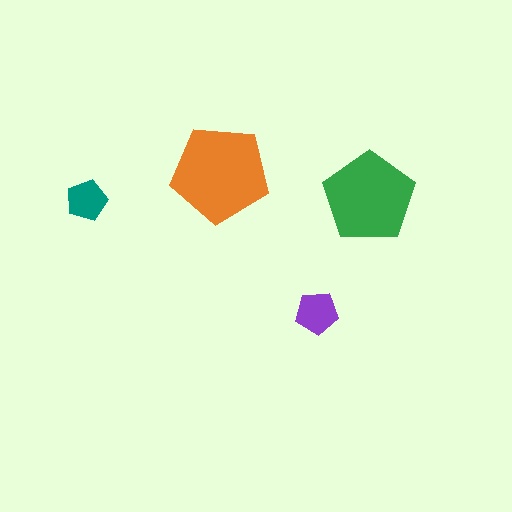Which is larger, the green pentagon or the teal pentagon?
The green one.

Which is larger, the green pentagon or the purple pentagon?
The green one.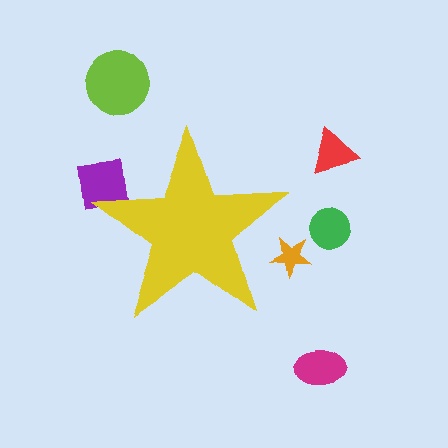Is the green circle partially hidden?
No, the green circle is fully visible.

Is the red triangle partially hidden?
No, the red triangle is fully visible.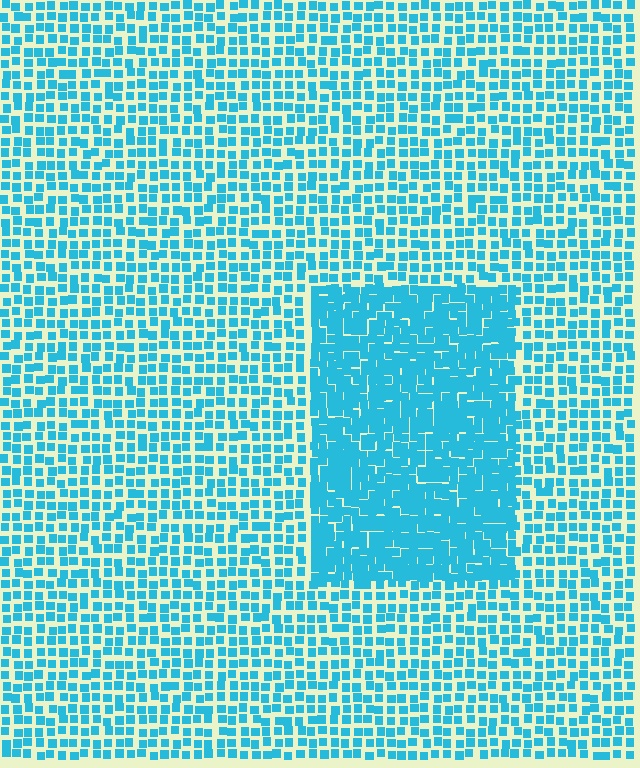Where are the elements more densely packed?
The elements are more densely packed inside the rectangle boundary.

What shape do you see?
I see a rectangle.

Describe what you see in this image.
The image contains small cyan elements arranged at two different densities. A rectangle-shaped region is visible where the elements are more densely packed than the surrounding area.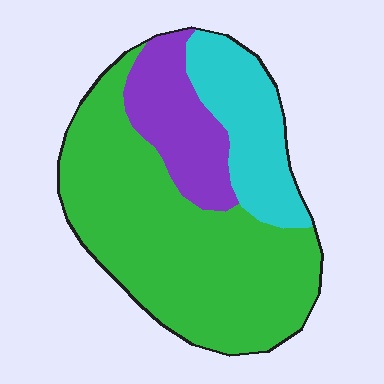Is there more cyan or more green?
Green.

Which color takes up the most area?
Green, at roughly 60%.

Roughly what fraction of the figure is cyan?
Cyan takes up about one fifth (1/5) of the figure.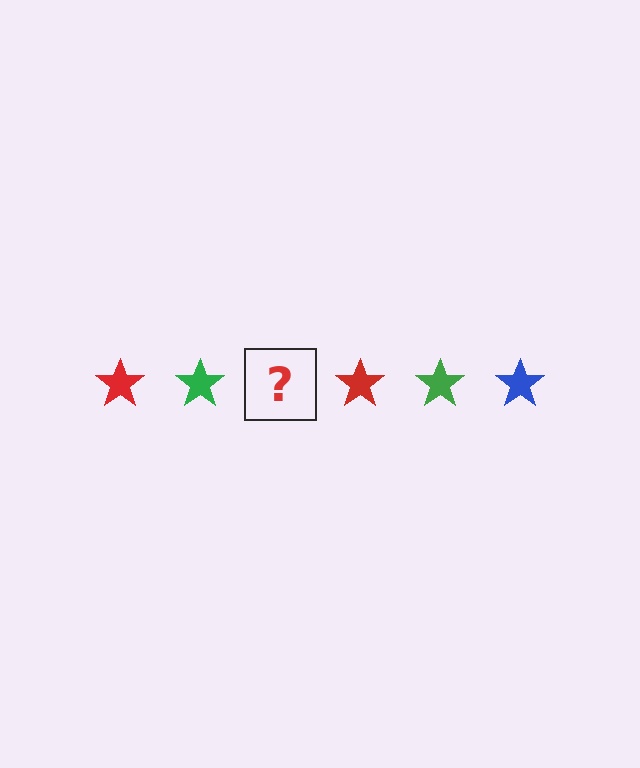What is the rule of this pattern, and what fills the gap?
The rule is that the pattern cycles through red, green, blue stars. The gap should be filled with a blue star.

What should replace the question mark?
The question mark should be replaced with a blue star.